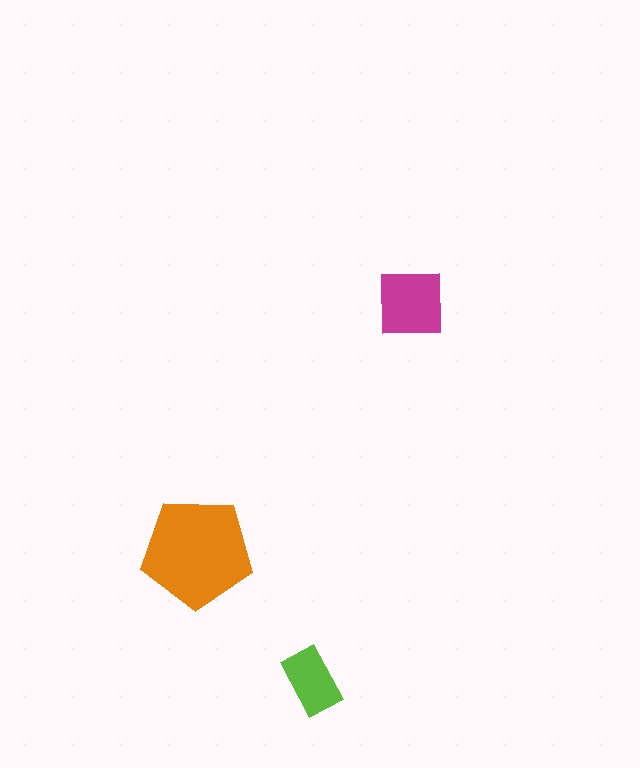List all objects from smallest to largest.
The lime rectangle, the magenta square, the orange pentagon.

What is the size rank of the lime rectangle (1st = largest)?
3rd.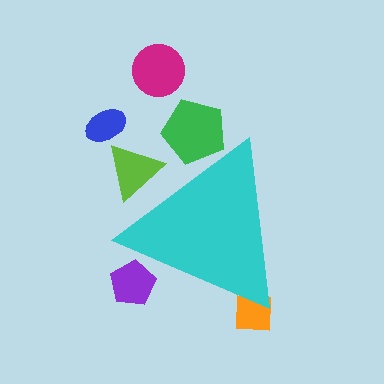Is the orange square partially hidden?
Yes, the orange square is partially hidden behind the cyan triangle.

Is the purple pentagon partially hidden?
Yes, the purple pentagon is partially hidden behind the cyan triangle.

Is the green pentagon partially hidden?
Yes, the green pentagon is partially hidden behind the cyan triangle.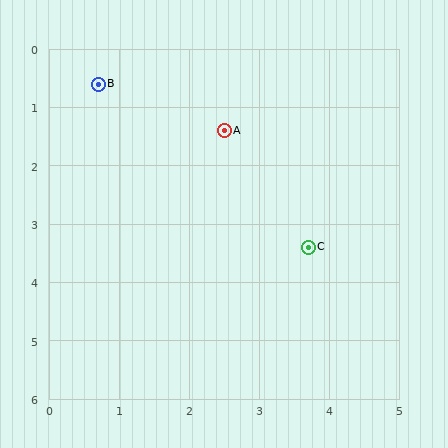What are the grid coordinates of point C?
Point C is at approximately (3.7, 3.4).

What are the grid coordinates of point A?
Point A is at approximately (2.5, 1.4).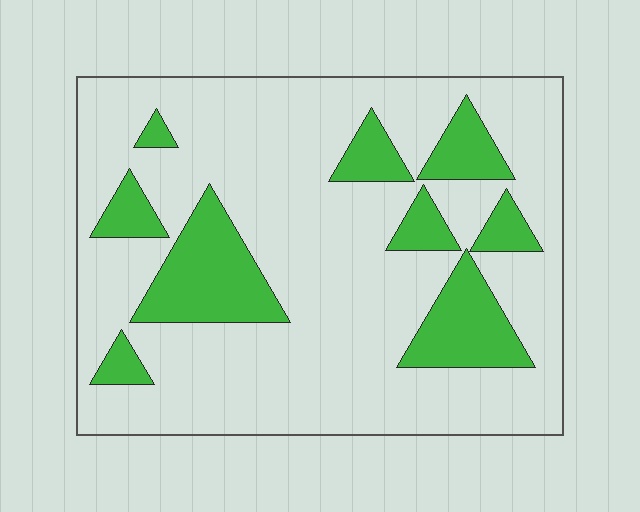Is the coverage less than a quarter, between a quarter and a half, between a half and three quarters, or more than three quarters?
Less than a quarter.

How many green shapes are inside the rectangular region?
9.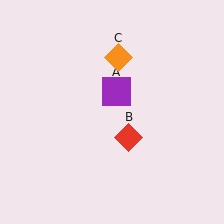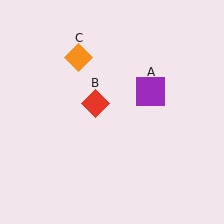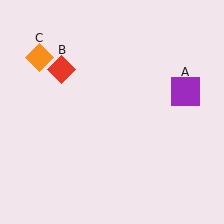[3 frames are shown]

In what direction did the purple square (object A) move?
The purple square (object A) moved right.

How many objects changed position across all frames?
3 objects changed position: purple square (object A), red diamond (object B), orange diamond (object C).